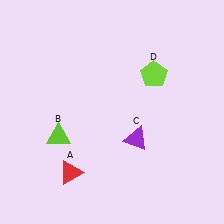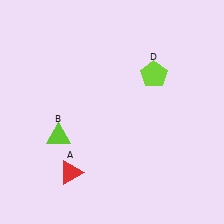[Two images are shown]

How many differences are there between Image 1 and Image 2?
There is 1 difference between the two images.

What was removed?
The purple triangle (C) was removed in Image 2.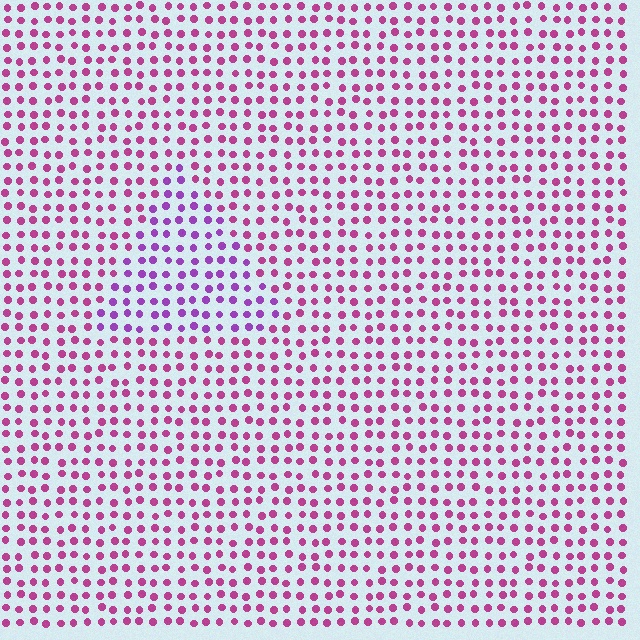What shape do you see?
I see a triangle.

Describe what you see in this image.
The image is filled with small magenta elements in a uniform arrangement. A triangle-shaped region is visible where the elements are tinted to a slightly different hue, forming a subtle color boundary.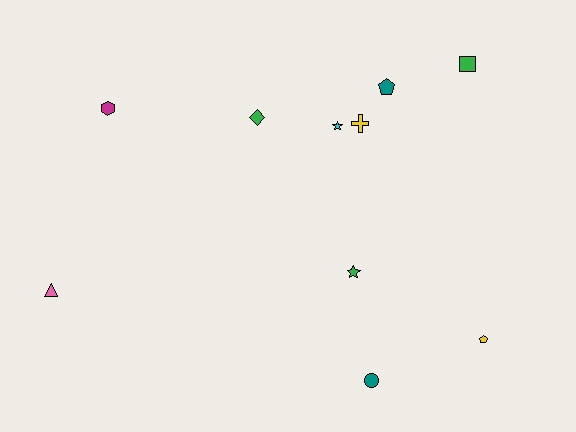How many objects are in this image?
There are 10 objects.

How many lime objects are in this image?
There are no lime objects.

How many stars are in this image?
There are 2 stars.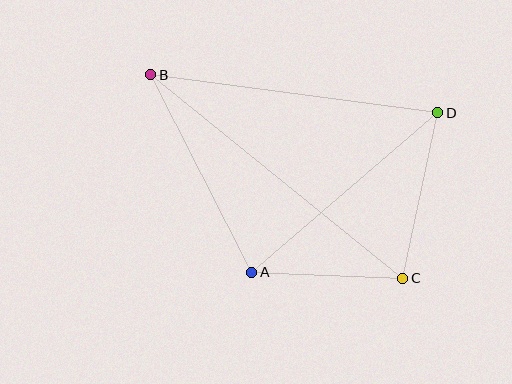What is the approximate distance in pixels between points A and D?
The distance between A and D is approximately 245 pixels.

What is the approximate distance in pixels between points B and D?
The distance between B and D is approximately 290 pixels.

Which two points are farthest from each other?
Points B and C are farthest from each other.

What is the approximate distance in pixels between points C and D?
The distance between C and D is approximately 169 pixels.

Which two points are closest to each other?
Points A and C are closest to each other.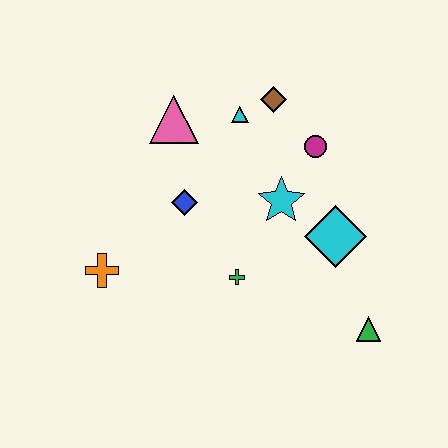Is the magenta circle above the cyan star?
Yes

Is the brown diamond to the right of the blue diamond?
Yes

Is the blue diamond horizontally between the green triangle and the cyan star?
No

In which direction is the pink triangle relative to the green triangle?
The pink triangle is above the green triangle.